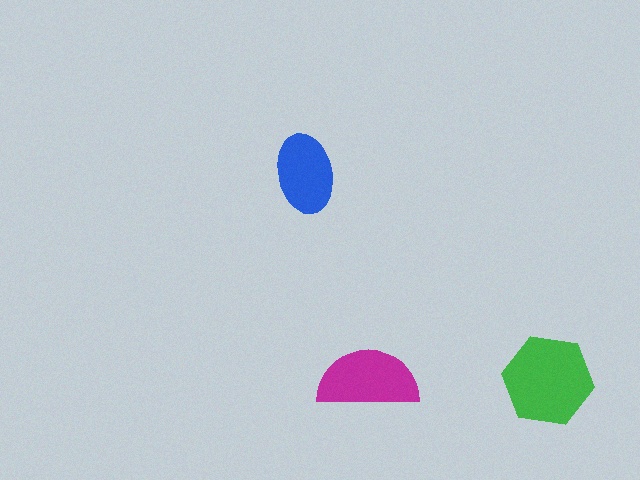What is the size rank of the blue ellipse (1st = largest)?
3rd.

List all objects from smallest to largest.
The blue ellipse, the magenta semicircle, the green hexagon.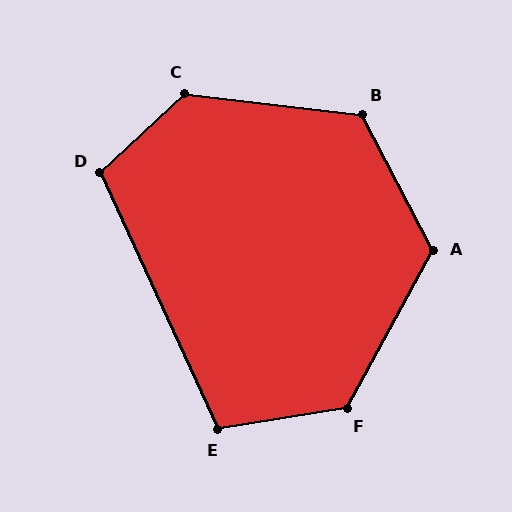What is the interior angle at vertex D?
Approximately 108 degrees (obtuse).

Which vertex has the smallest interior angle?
E, at approximately 105 degrees.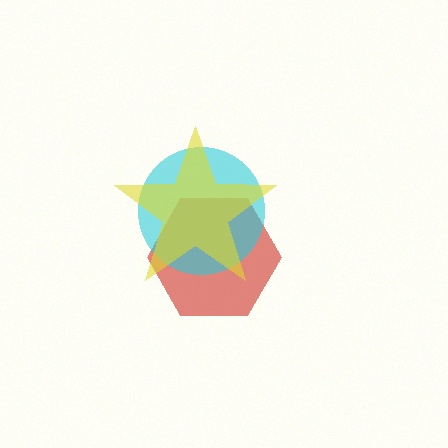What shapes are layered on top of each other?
The layered shapes are: a red hexagon, a cyan circle, a yellow star.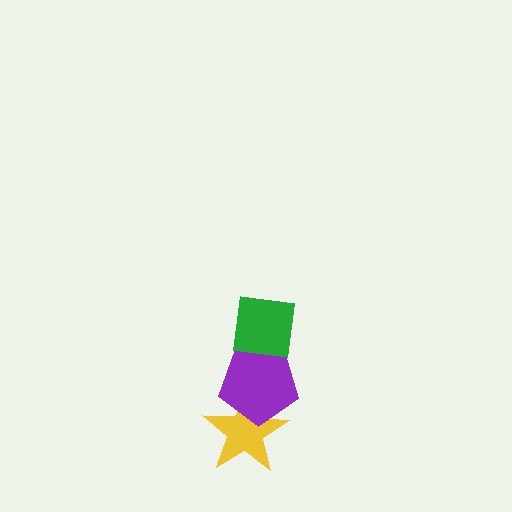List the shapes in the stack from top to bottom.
From top to bottom: the green square, the purple pentagon, the yellow star.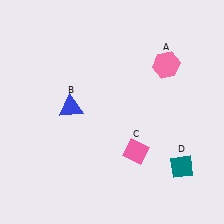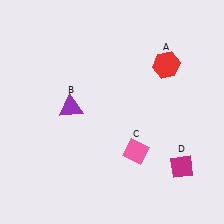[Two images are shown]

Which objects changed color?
A changed from pink to red. B changed from blue to purple. D changed from teal to magenta.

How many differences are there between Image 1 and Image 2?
There are 3 differences between the two images.